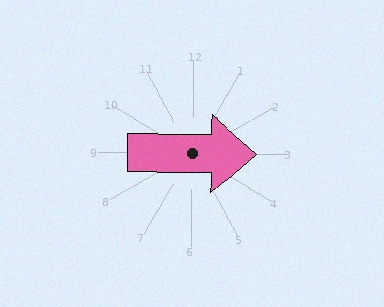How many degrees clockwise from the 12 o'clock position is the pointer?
Approximately 90 degrees.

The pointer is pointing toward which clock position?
Roughly 3 o'clock.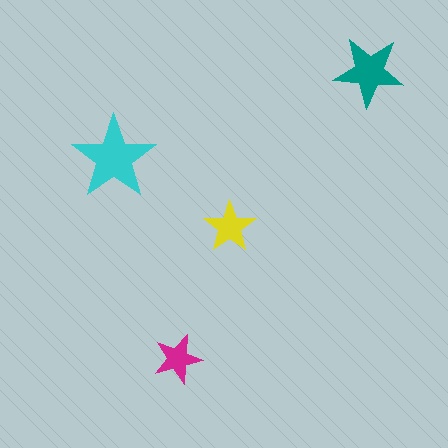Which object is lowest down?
The magenta star is bottommost.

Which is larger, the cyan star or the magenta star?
The cyan one.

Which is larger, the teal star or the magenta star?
The teal one.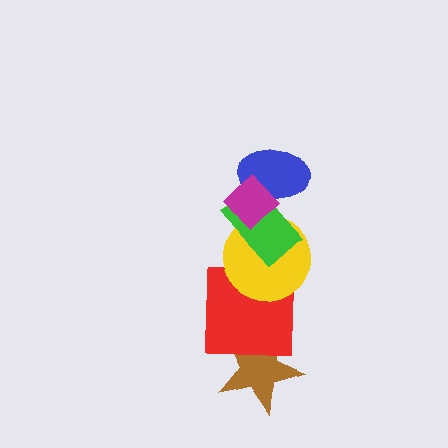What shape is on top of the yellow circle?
The green rectangle is on top of the yellow circle.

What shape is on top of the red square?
The yellow circle is on top of the red square.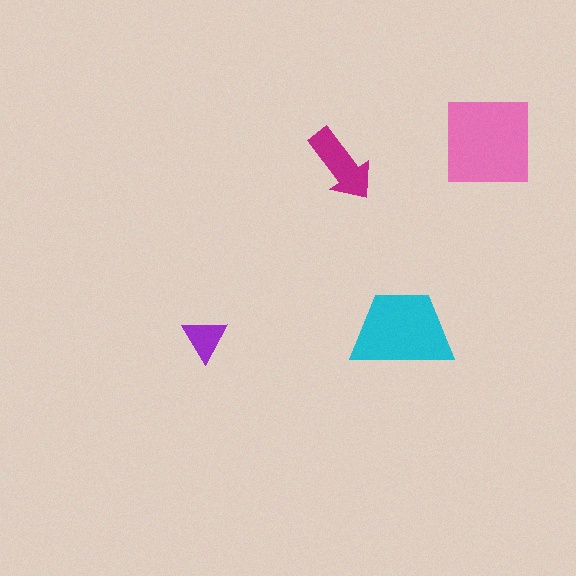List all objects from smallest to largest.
The purple triangle, the magenta arrow, the cyan trapezoid, the pink square.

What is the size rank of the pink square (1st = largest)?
1st.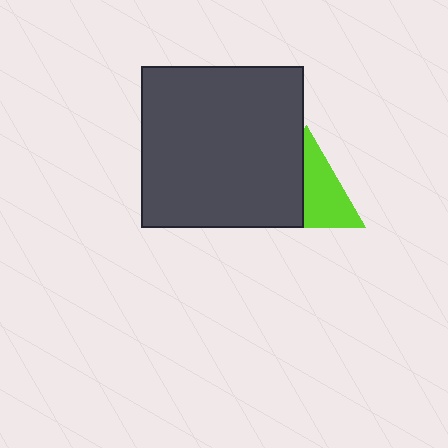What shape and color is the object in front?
The object in front is a dark gray square.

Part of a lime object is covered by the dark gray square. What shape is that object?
It is a triangle.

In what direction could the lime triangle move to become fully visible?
The lime triangle could move right. That would shift it out from behind the dark gray square entirely.